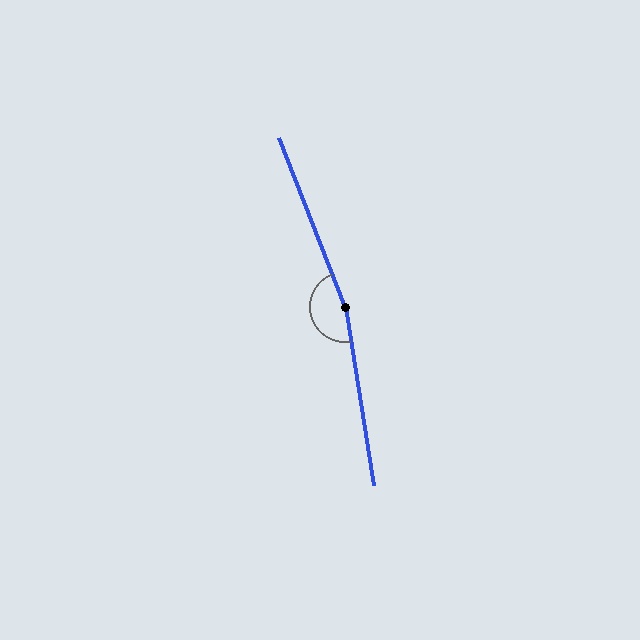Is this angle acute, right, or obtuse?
It is obtuse.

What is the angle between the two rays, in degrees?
Approximately 168 degrees.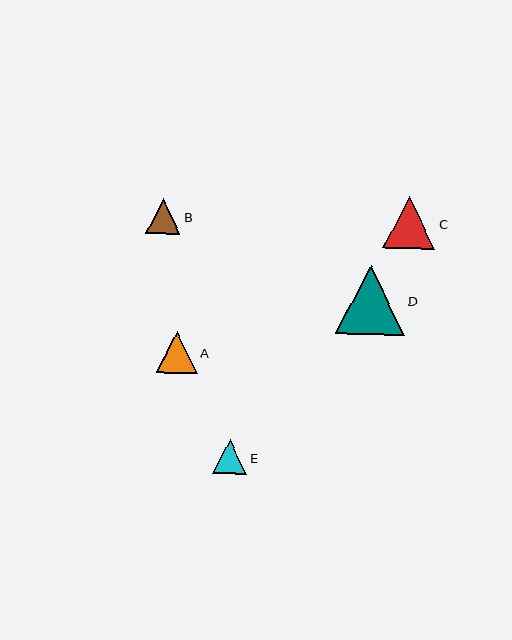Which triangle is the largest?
Triangle D is the largest with a size of approximately 69 pixels.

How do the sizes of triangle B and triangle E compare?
Triangle B and triangle E are approximately the same size.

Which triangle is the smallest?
Triangle E is the smallest with a size of approximately 34 pixels.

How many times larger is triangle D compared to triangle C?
Triangle D is approximately 1.3 times the size of triangle C.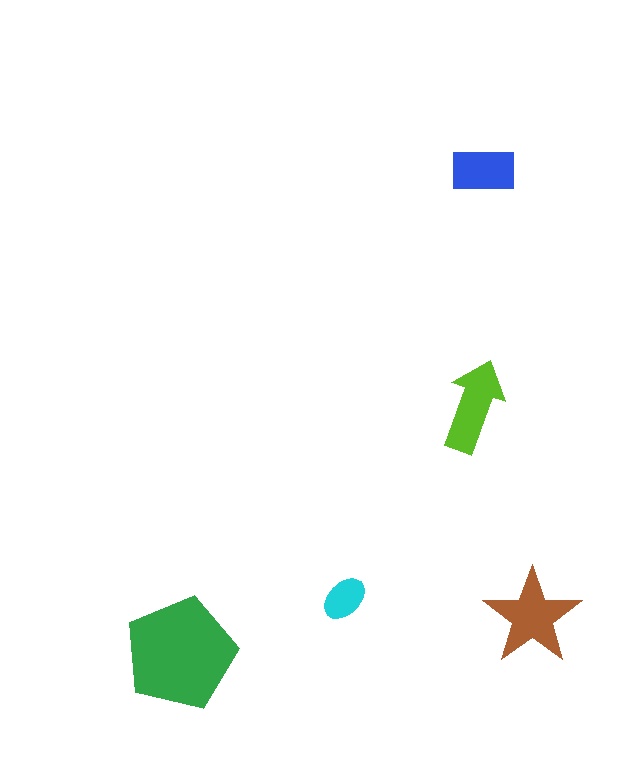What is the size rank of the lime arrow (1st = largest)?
3rd.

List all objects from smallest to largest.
The cyan ellipse, the blue rectangle, the lime arrow, the brown star, the green pentagon.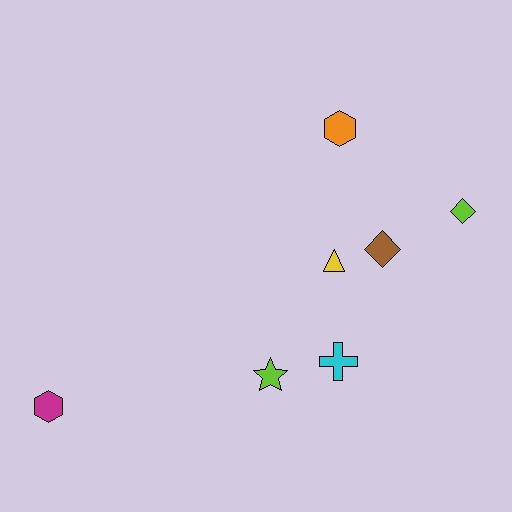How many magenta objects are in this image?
There is 1 magenta object.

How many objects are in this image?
There are 7 objects.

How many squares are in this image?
There are no squares.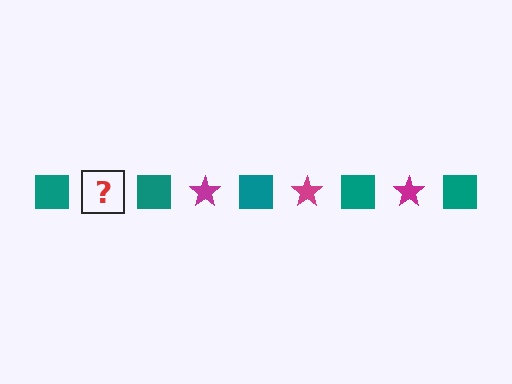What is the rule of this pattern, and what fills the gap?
The rule is that the pattern alternates between teal square and magenta star. The gap should be filled with a magenta star.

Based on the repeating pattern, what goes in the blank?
The blank should be a magenta star.